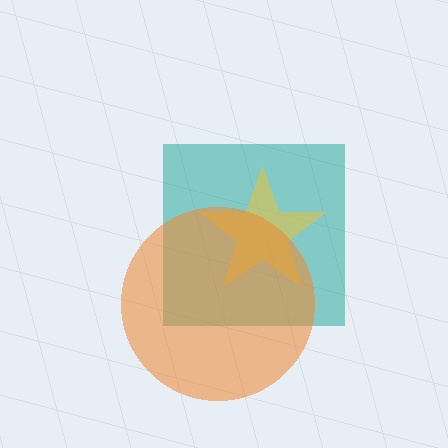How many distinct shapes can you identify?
There are 3 distinct shapes: a teal square, a yellow star, an orange circle.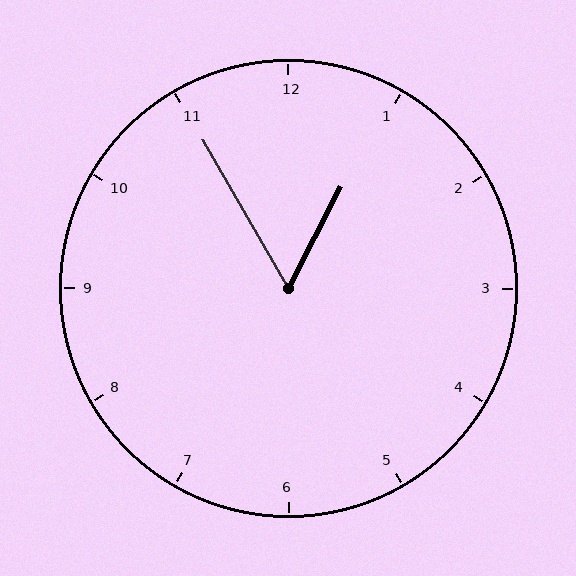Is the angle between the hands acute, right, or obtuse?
It is acute.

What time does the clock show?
12:55.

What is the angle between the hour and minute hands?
Approximately 58 degrees.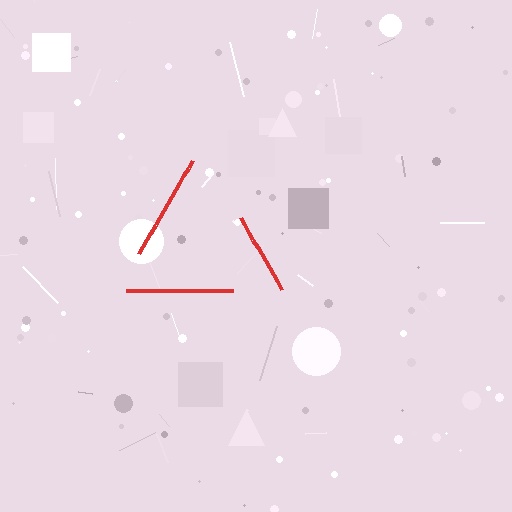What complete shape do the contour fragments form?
The contour fragments form a triangle.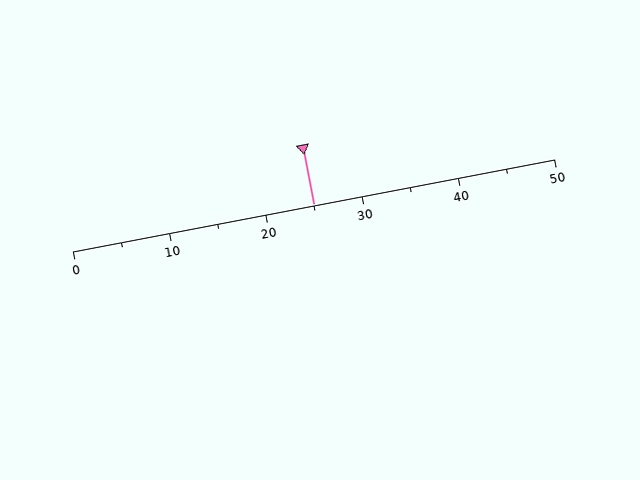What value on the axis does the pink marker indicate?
The marker indicates approximately 25.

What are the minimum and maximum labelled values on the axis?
The axis runs from 0 to 50.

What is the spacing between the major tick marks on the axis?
The major ticks are spaced 10 apart.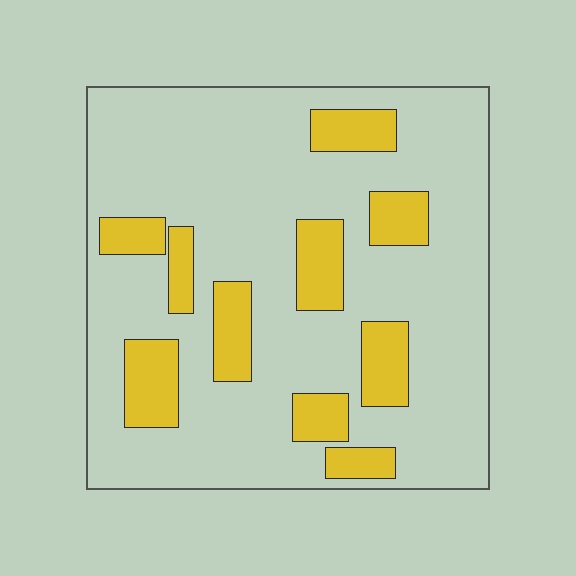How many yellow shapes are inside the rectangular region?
10.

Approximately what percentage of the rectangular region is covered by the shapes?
Approximately 20%.